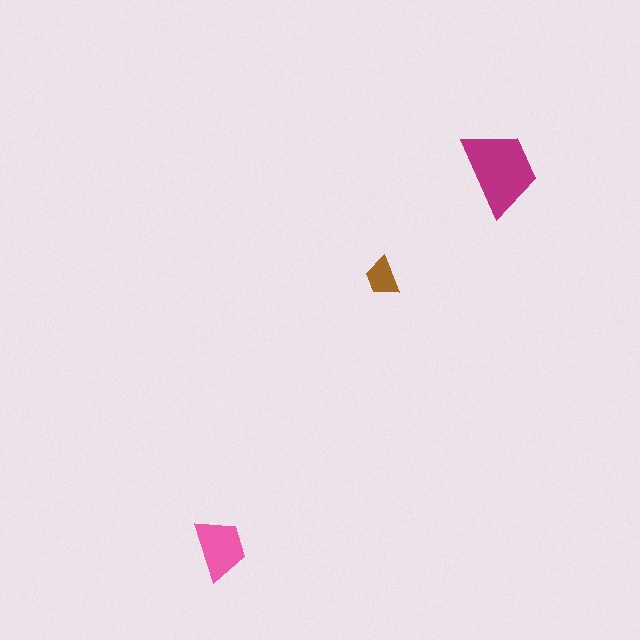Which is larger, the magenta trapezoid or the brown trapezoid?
The magenta one.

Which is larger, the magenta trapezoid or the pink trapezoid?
The magenta one.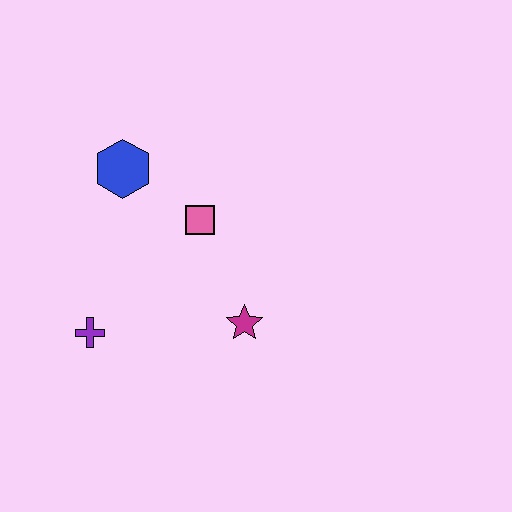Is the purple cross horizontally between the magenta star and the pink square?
No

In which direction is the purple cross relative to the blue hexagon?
The purple cross is below the blue hexagon.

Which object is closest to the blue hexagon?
The pink square is closest to the blue hexagon.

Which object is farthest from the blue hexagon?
The magenta star is farthest from the blue hexagon.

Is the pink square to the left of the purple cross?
No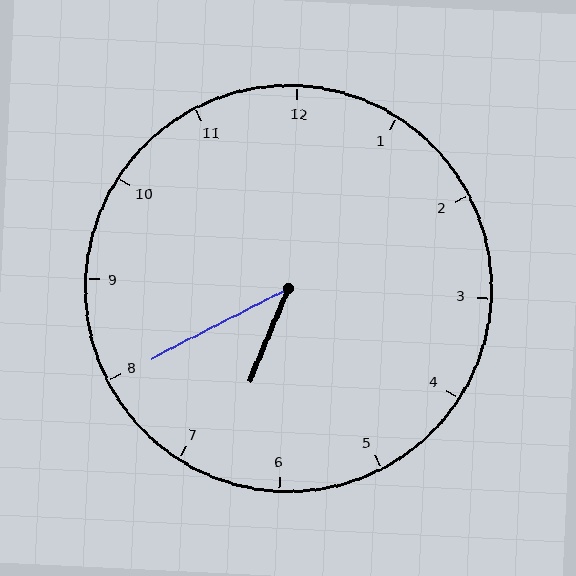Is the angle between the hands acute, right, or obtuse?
It is acute.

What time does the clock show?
6:40.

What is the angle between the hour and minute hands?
Approximately 40 degrees.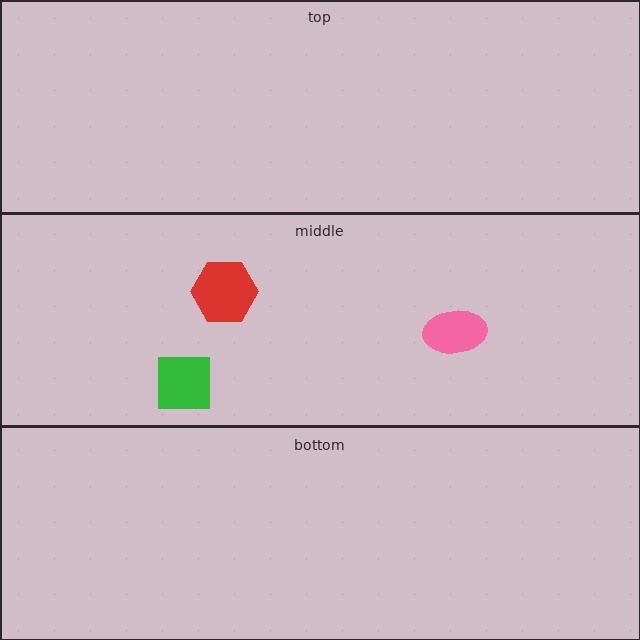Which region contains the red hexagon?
The middle region.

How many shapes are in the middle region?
3.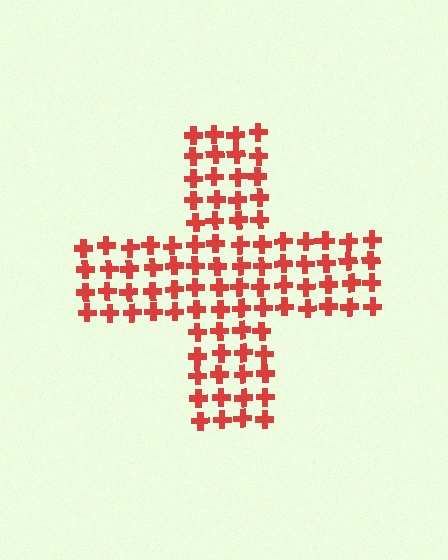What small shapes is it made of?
It is made of small crosses.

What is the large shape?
The large shape is a cross.